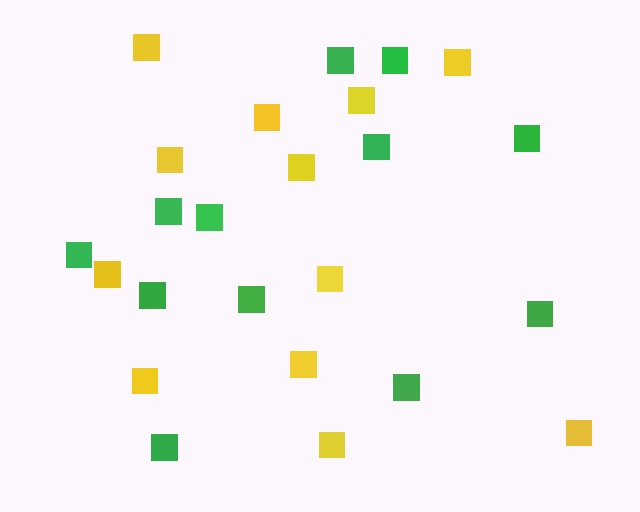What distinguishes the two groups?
There are 2 groups: one group of green squares (12) and one group of yellow squares (12).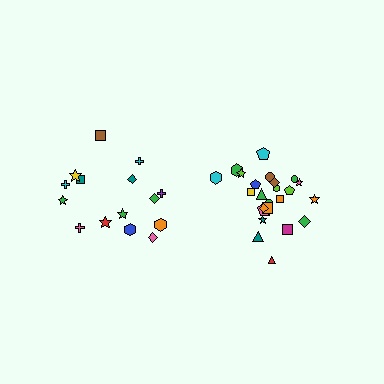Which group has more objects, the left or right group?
The right group.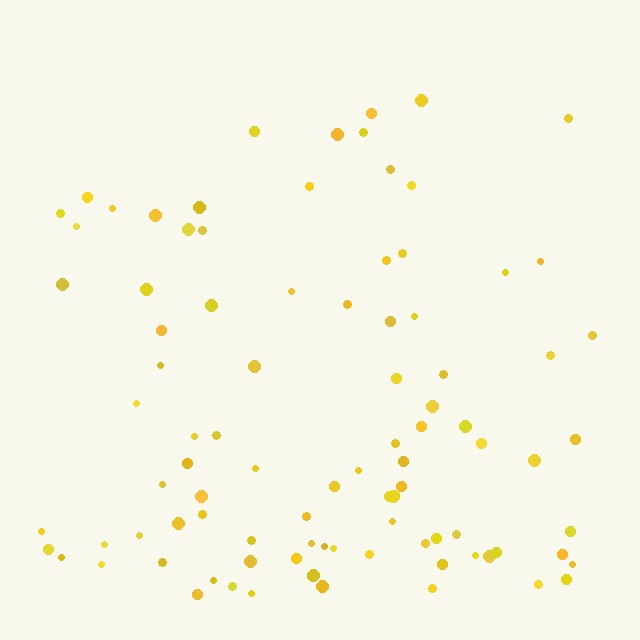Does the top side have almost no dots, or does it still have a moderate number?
Still a moderate number, just noticeably fewer than the bottom.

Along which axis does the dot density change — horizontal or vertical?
Vertical.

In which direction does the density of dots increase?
From top to bottom, with the bottom side densest.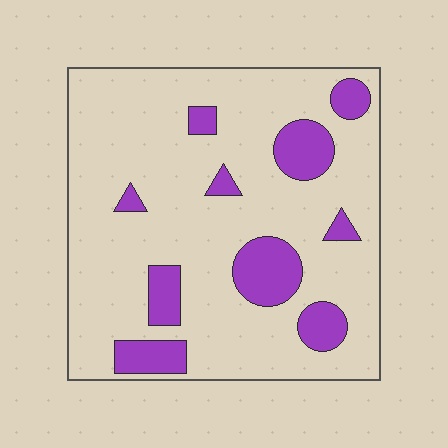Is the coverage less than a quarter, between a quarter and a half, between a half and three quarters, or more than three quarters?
Less than a quarter.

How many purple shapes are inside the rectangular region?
10.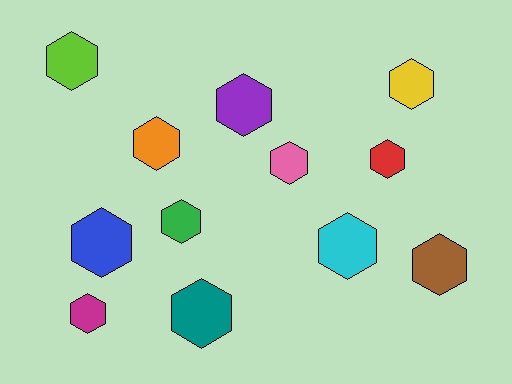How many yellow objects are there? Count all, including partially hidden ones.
There is 1 yellow object.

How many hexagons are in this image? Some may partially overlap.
There are 12 hexagons.